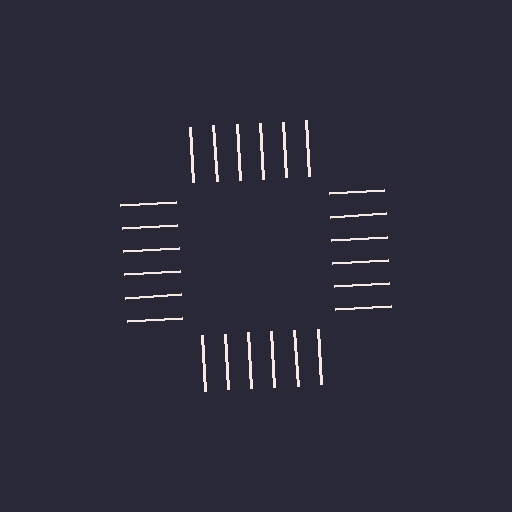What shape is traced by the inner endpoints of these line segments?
An illusory square — the line segments terminate on its edges but no continuous stroke is drawn.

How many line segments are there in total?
24 — 6 along each of the 4 edges.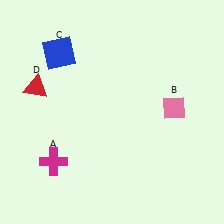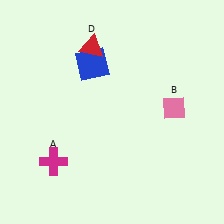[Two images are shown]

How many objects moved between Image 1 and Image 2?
2 objects moved between the two images.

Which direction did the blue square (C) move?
The blue square (C) moved right.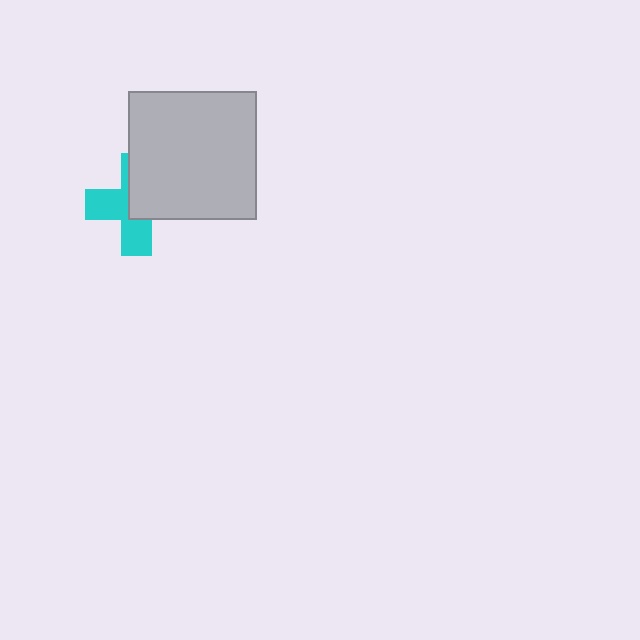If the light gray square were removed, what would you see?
You would see the complete cyan cross.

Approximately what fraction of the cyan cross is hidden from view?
Roughly 51% of the cyan cross is hidden behind the light gray square.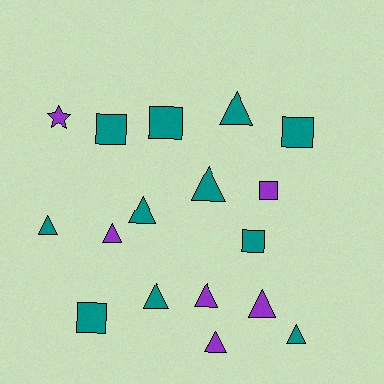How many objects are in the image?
There are 17 objects.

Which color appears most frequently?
Teal, with 11 objects.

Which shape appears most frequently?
Triangle, with 10 objects.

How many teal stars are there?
There are no teal stars.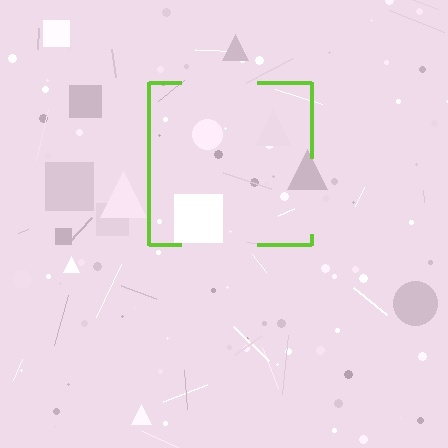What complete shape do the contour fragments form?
The contour fragments form a square.